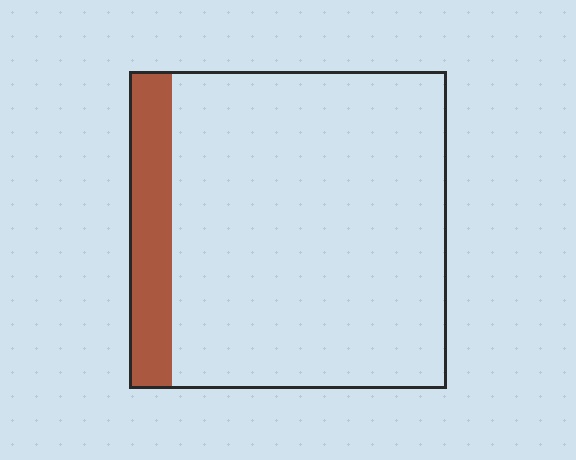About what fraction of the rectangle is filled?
About one eighth (1/8).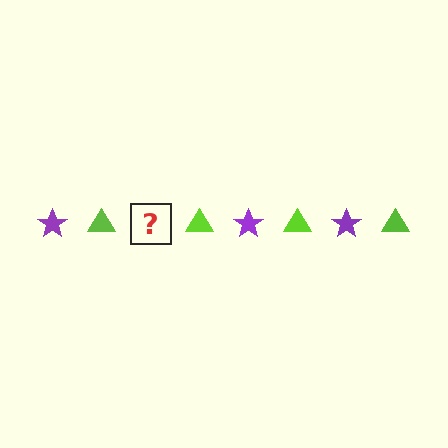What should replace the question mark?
The question mark should be replaced with a purple star.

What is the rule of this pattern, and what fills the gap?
The rule is that the pattern alternates between purple star and lime triangle. The gap should be filled with a purple star.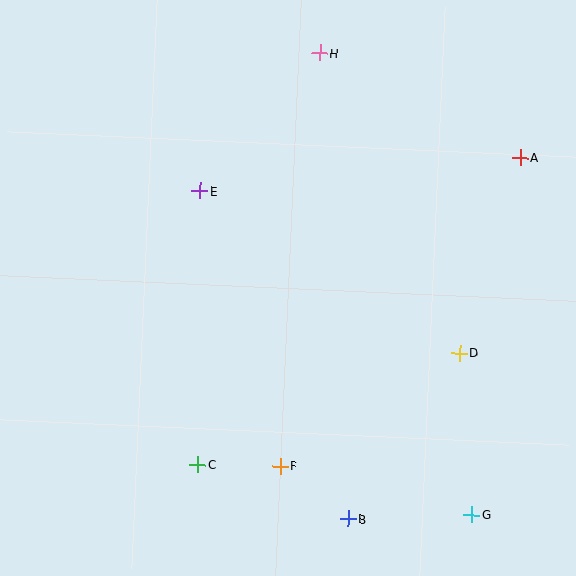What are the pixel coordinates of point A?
Point A is at (520, 158).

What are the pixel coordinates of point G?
Point G is at (472, 515).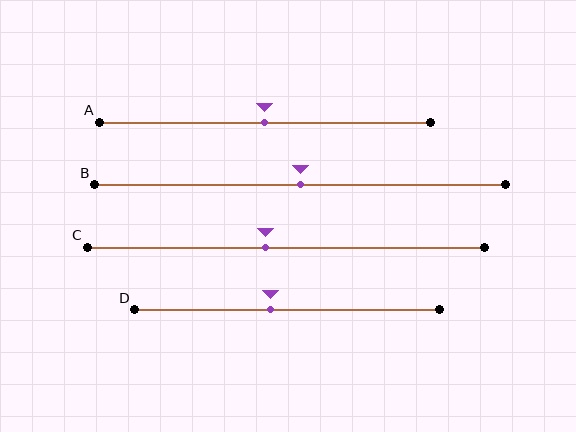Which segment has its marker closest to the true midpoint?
Segment A has its marker closest to the true midpoint.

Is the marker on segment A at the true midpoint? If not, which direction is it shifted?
Yes, the marker on segment A is at the true midpoint.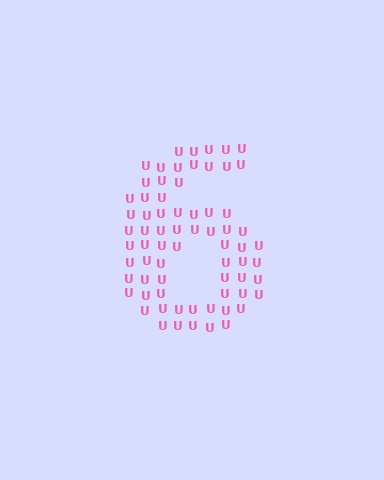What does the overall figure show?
The overall figure shows the digit 6.